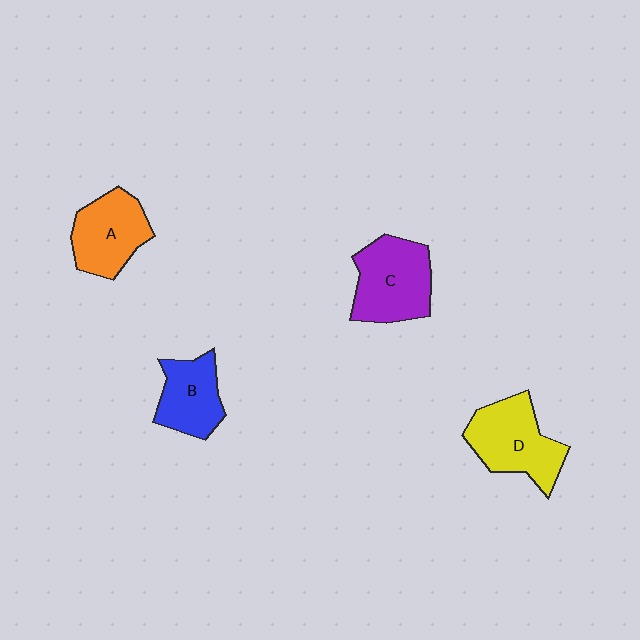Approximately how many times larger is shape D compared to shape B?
Approximately 1.4 times.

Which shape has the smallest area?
Shape B (blue).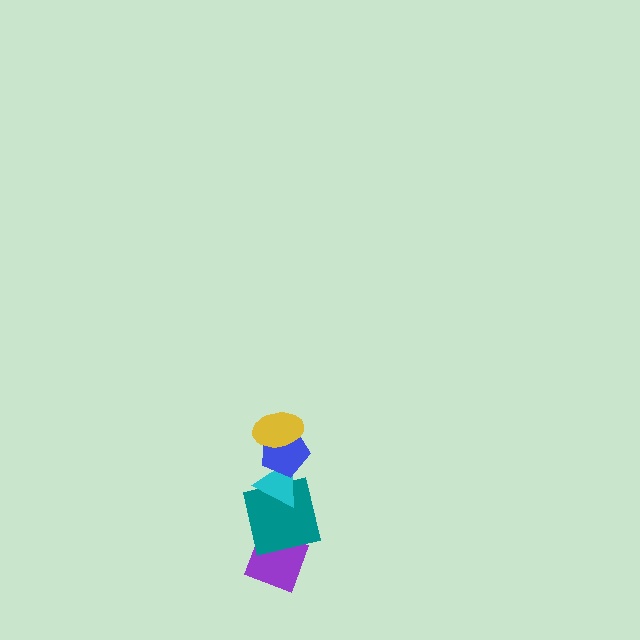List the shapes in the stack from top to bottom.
From top to bottom: the yellow ellipse, the blue pentagon, the cyan triangle, the teal square, the purple diamond.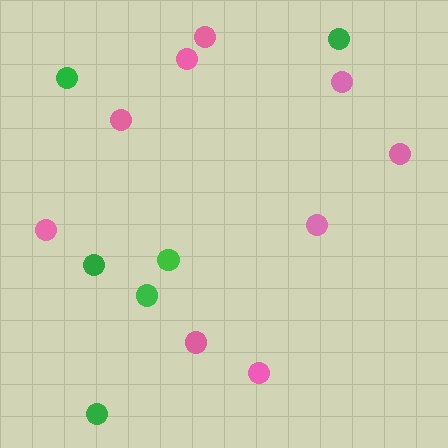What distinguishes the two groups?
There are 2 groups: one group of green circles (6) and one group of pink circles (9).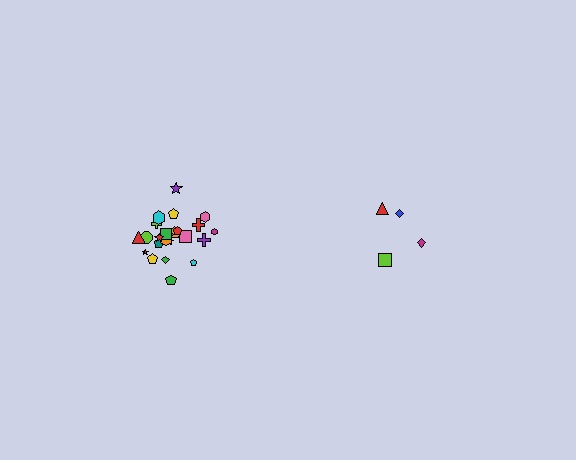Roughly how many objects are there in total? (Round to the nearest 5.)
Roughly 30 objects in total.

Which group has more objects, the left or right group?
The left group.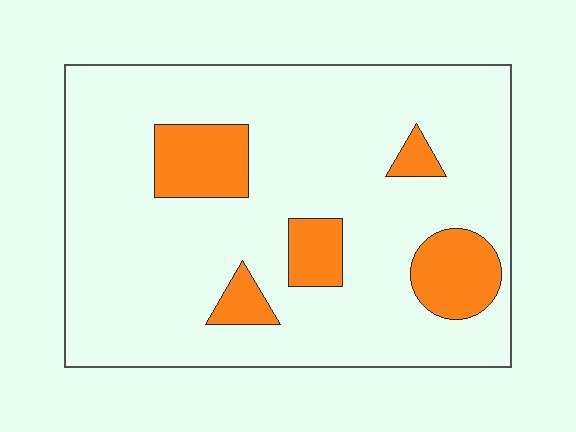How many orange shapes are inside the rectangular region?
5.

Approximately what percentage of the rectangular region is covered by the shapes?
Approximately 15%.